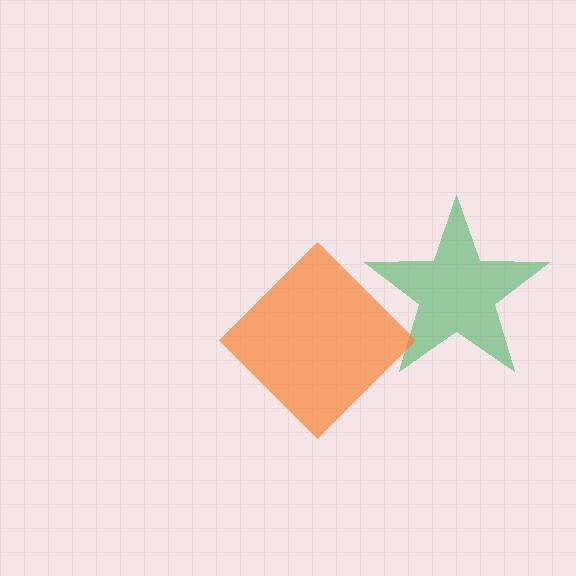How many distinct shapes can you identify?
There are 2 distinct shapes: a green star, an orange diamond.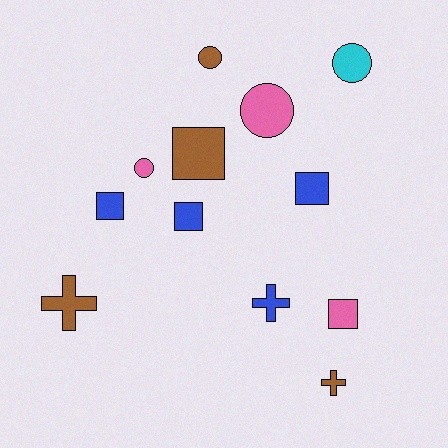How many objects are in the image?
There are 12 objects.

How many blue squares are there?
There are 3 blue squares.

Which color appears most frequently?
Brown, with 4 objects.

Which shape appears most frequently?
Square, with 5 objects.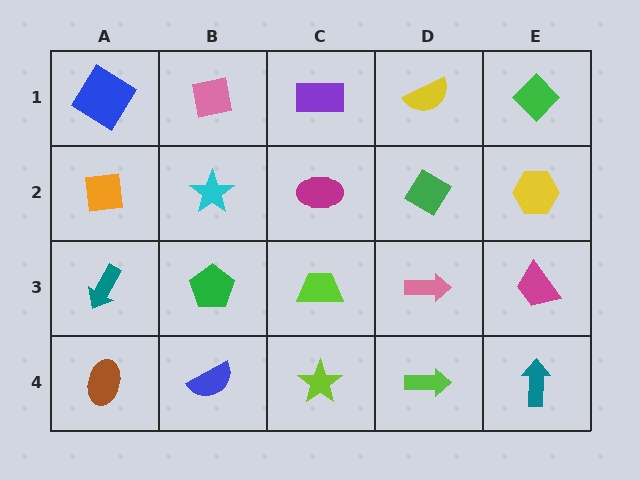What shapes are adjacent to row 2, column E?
A green diamond (row 1, column E), a magenta trapezoid (row 3, column E), a green diamond (row 2, column D).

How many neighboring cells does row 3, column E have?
3.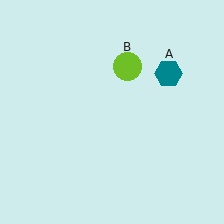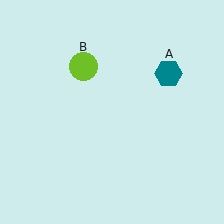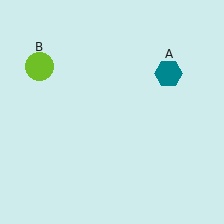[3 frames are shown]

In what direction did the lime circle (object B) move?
The lime circle (object B) moved left.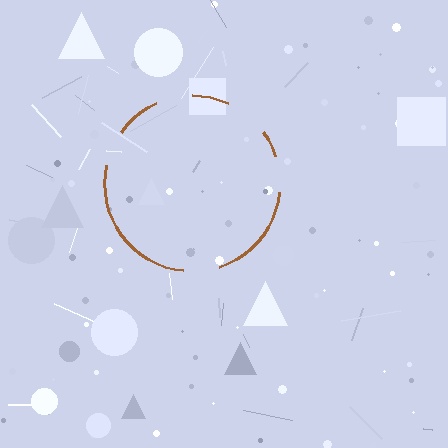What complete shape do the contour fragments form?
The contour fragments form a circle.